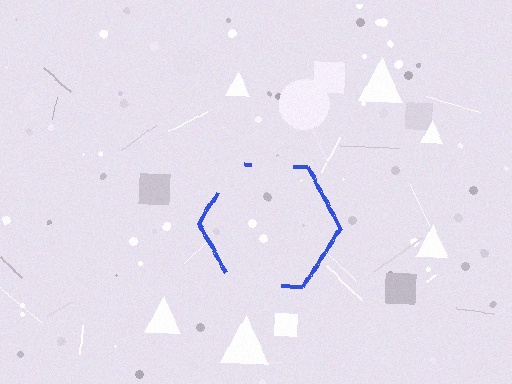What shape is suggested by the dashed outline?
The dashed outline suggests a hexagon.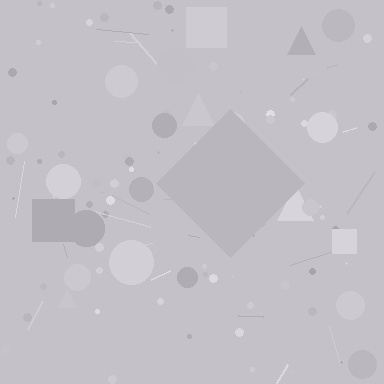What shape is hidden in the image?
A diamond is hidden in the image.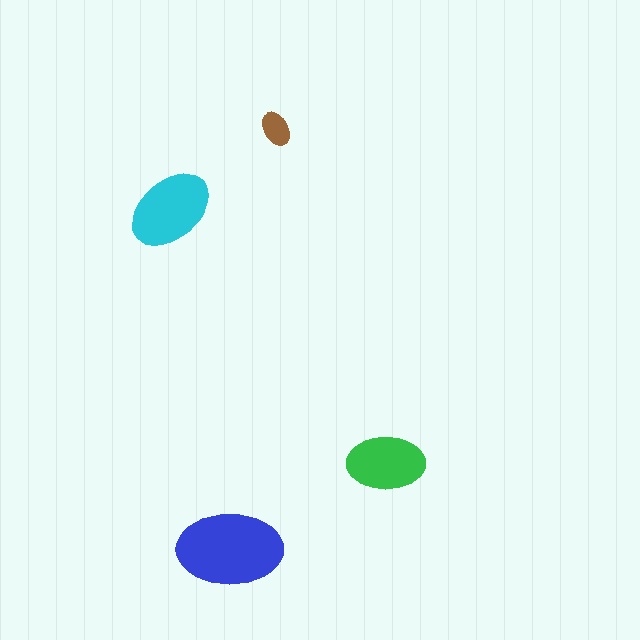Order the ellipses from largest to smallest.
the blue one, the cyan one, the green one, the brown one.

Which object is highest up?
The brown ellipse is topmost.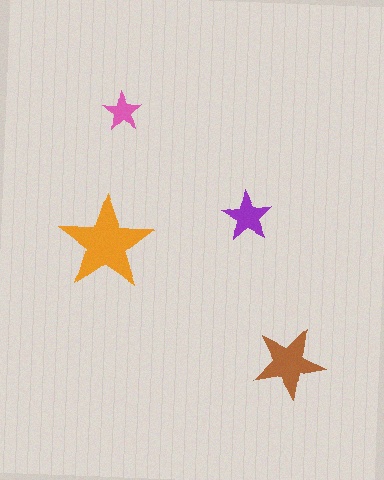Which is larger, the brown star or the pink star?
The brown one.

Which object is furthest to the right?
The brown star is rightmost.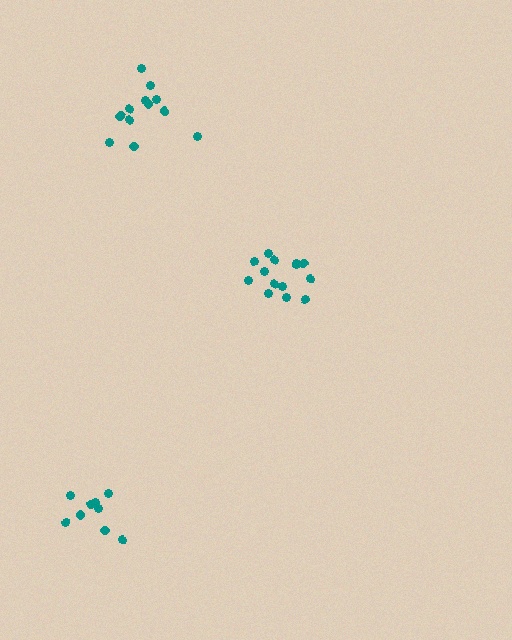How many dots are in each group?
Group 1: 12 dots, Group 2: 14 dots, Group 3: 9 dots (35 total).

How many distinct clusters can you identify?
There are 3 distinct clusters.